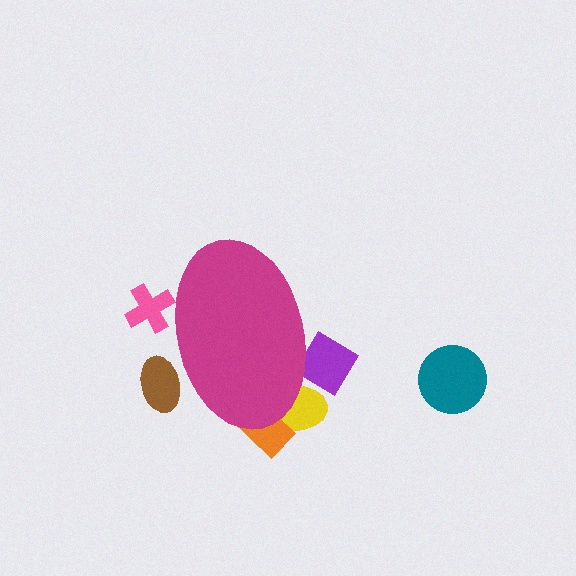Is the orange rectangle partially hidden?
Yes, the orange rectangle is partially hidden behind the magenta ellipse.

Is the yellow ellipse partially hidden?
Yes, the yellow ellipse is partially hidden behind the magenta ellipse.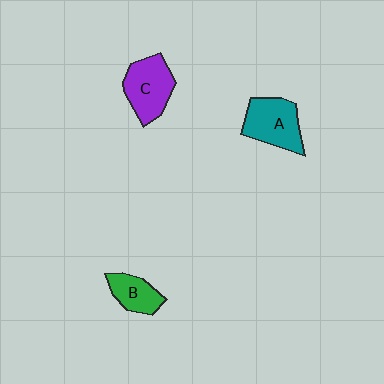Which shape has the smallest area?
Shape B (green).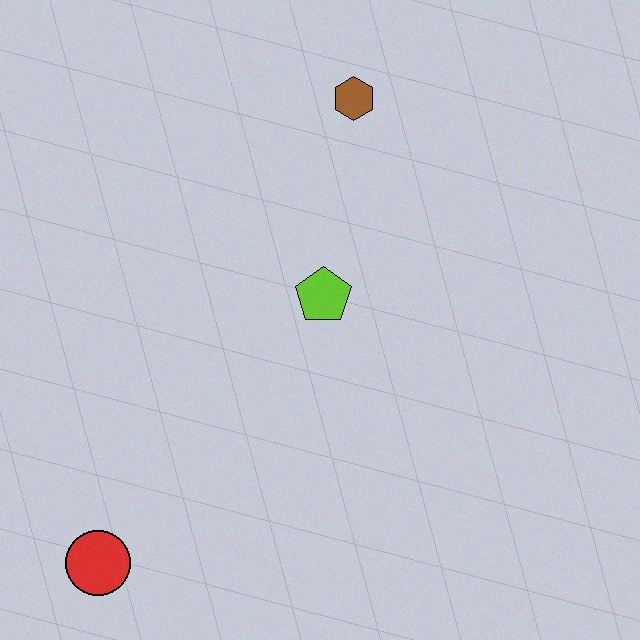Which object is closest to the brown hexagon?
The lime pentagon is closest to the brown hexagon.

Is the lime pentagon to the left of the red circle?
No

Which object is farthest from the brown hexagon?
The red circle is farthest from the brown hexagon.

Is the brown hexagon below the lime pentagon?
No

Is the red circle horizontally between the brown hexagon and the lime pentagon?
No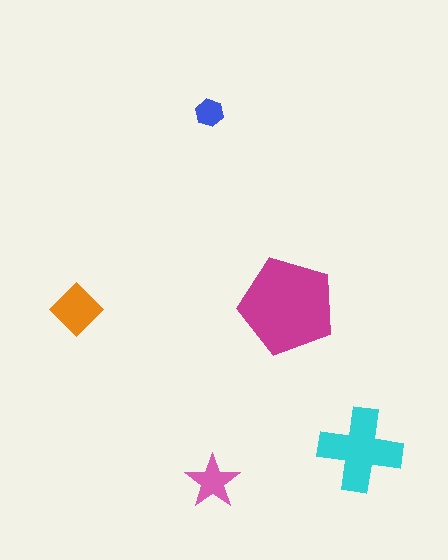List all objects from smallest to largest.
The blue hexagon, the pink star, the orange diamond, the cyan cross, the magenta pentagon.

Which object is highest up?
The blue hexagon is topmost.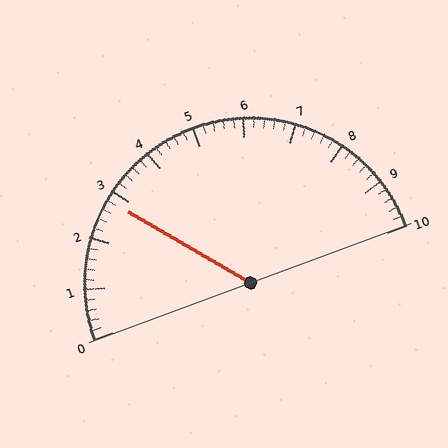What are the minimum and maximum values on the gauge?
The gauge ranges from 0 to 10.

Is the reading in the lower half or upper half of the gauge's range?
The reading is in the lower half of the range (0 to 10).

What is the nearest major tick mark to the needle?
The nearest major tick mark is 3.